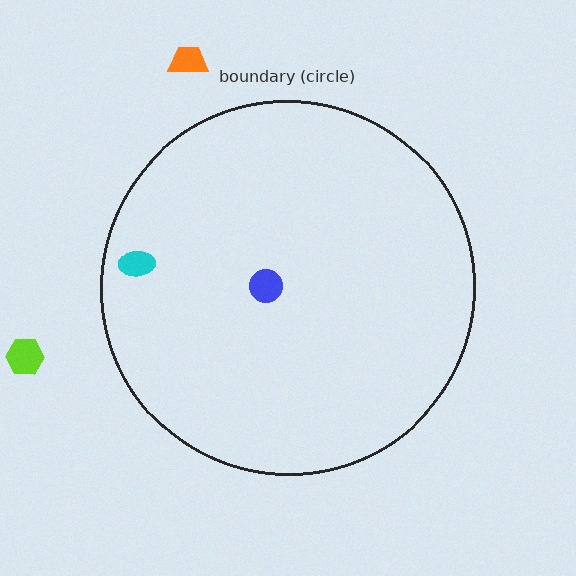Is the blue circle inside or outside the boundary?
Inside.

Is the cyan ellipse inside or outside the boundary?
Inside.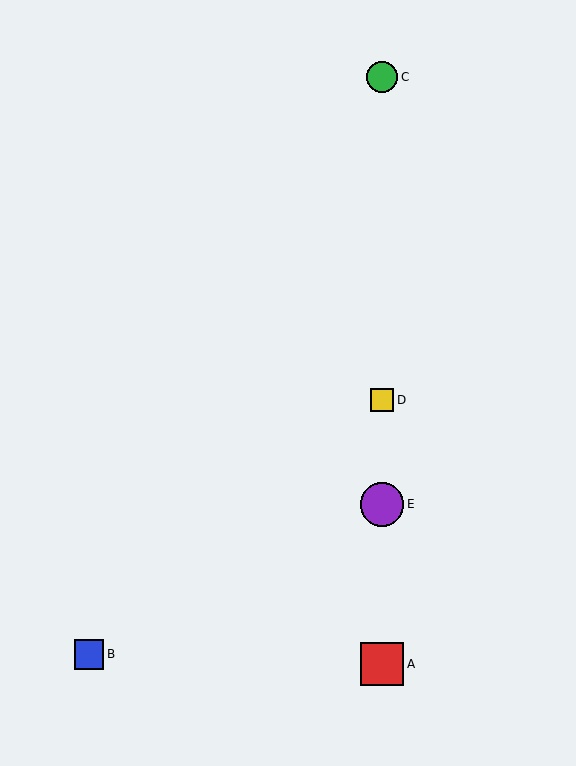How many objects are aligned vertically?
4 objects (A, C, D, E) are aligned vertically.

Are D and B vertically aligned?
No, D is at x≈382 and B is at x≈89.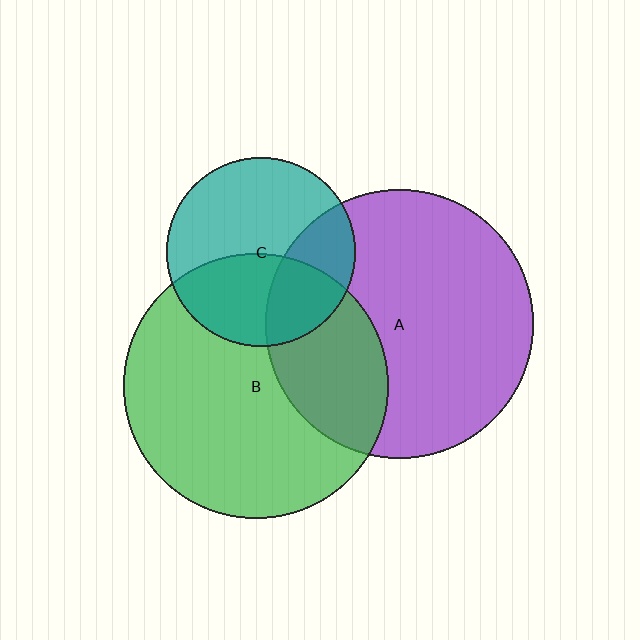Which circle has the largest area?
Circle A (purple).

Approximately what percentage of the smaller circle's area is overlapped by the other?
Approximately 30%.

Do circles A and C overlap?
Yes.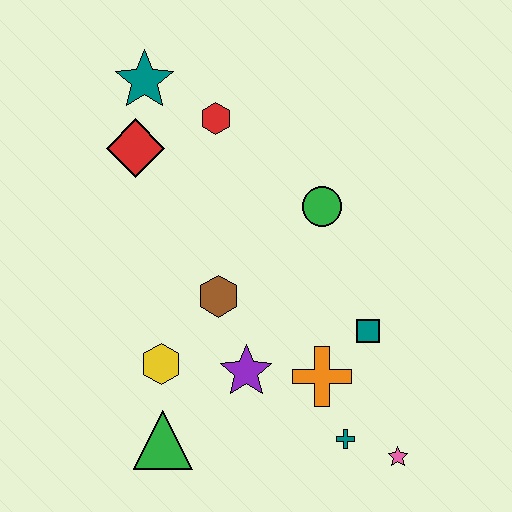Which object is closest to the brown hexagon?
The purple star is closest to the brown hexagon.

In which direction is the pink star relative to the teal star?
The pink star is below the teal star.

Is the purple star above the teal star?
No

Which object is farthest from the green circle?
The green triangle is farthest from the green circle.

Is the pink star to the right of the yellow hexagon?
Yes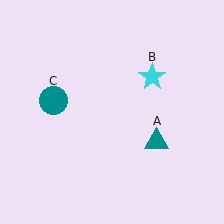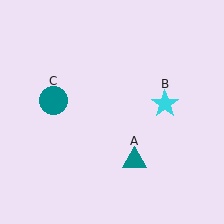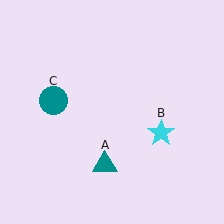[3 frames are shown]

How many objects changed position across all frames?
2 objects changed position: teal triangle (object A), cyan star (object B).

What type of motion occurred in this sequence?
The teal triangle (object A), cyan star (object B) rotated clockwise around the center of the scene.